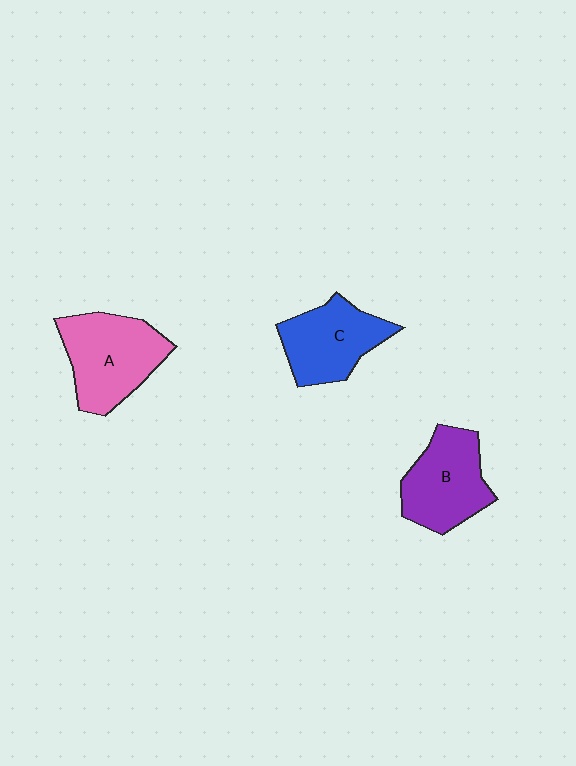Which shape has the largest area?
Shape A (pink).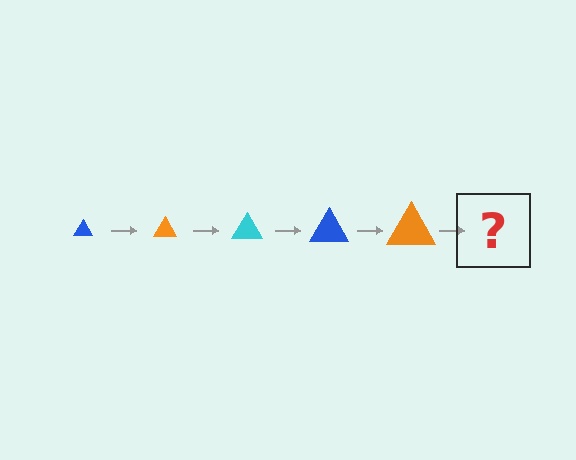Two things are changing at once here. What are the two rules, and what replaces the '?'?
The two rules are that the triangle grows larger each step and the color cycles through blue, orange, and cyan. The '?' should be a cyan triangle, larger than the previous one.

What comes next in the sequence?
The next element should be a cyan triangle, larger than the previous one.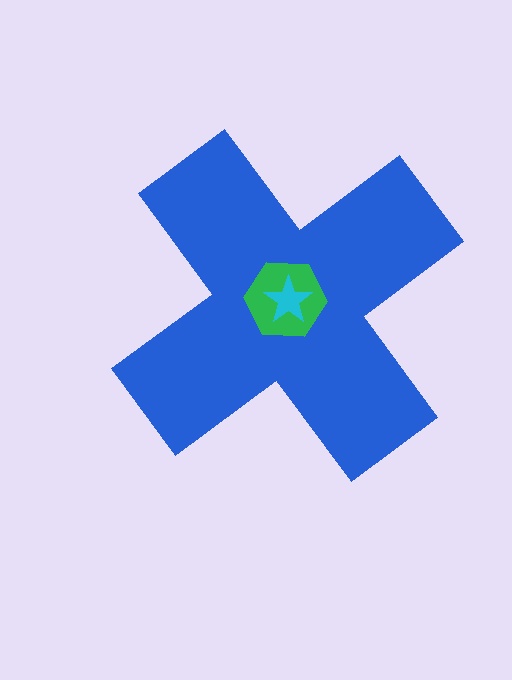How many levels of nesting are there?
3.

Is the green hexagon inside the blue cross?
Yes.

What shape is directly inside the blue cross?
The green hexagon.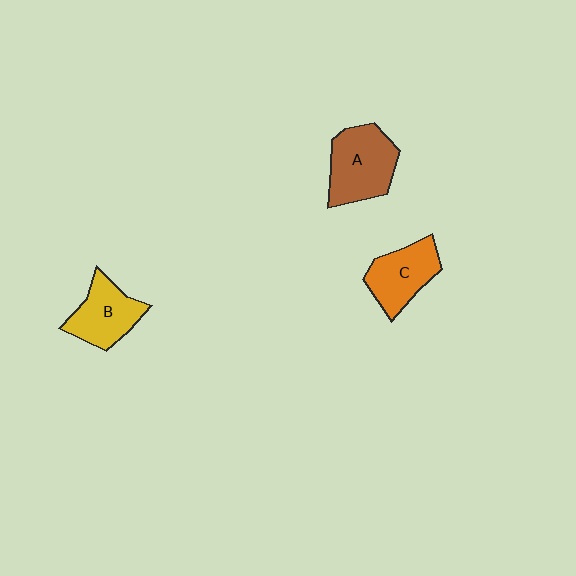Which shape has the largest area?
Shape A (brown).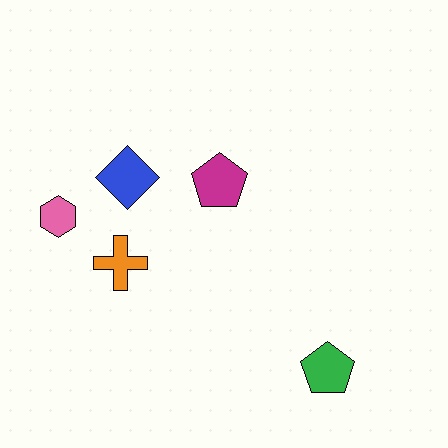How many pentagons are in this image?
There are 2 pentagons.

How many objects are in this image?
There are 5 objects.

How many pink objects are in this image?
There is 1 pink object.